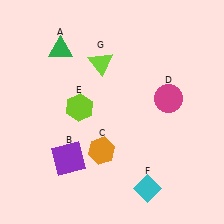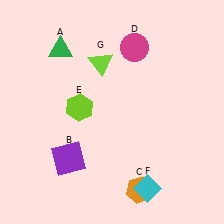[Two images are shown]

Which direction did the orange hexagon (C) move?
The orange hexagon (C) moved down.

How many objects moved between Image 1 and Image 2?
2 objects moved between the two images.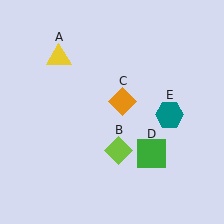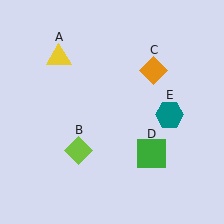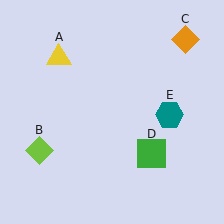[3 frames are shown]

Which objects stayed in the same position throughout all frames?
Yellow triangle (object A) and green square (object D) and teal hexagon (object E) remained stationary.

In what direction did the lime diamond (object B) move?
The lime diamond (object B) moved left.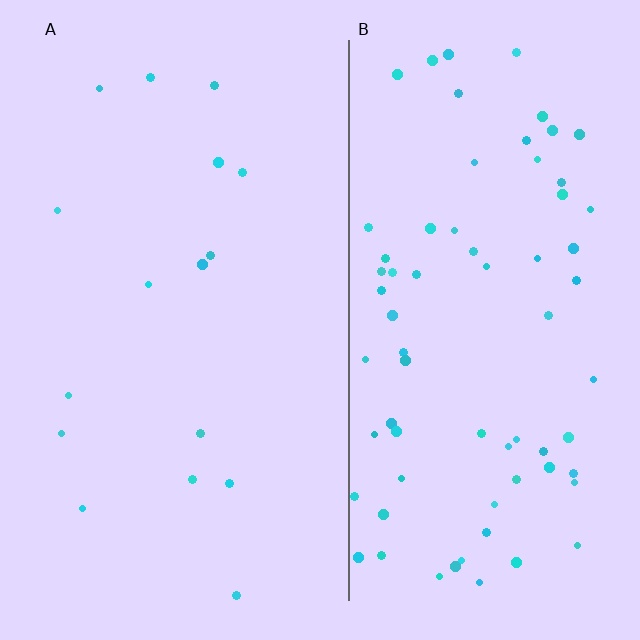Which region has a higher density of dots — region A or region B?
B (the right).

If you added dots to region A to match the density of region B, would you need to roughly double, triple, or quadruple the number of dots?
Approximately quadruple.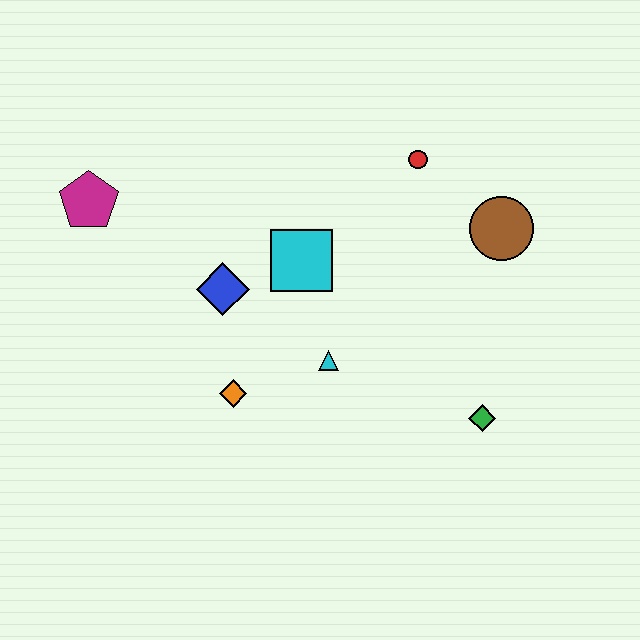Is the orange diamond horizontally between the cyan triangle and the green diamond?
No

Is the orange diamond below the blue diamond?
Yes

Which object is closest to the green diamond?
The cyan triangle is closest to the green diamond.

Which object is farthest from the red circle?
The magenta pentagon is farthest from the red circle.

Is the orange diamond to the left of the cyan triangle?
Yes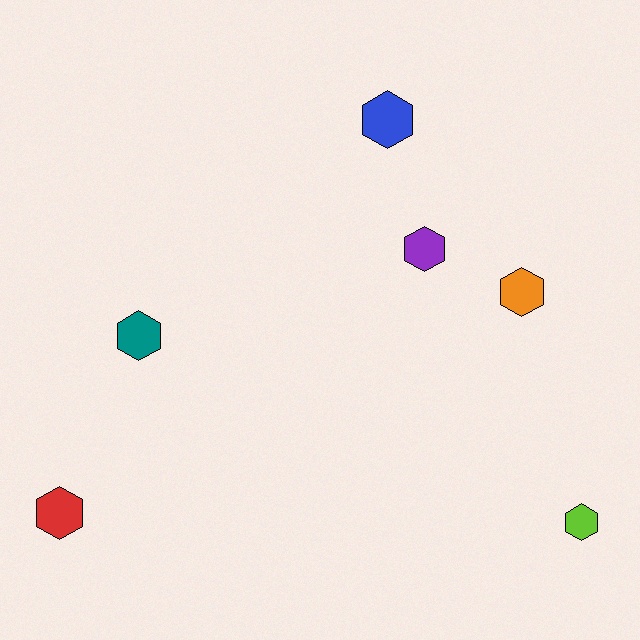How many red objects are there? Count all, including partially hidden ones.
There is 1 red object.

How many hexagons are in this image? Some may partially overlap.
There are 6 hexagons.